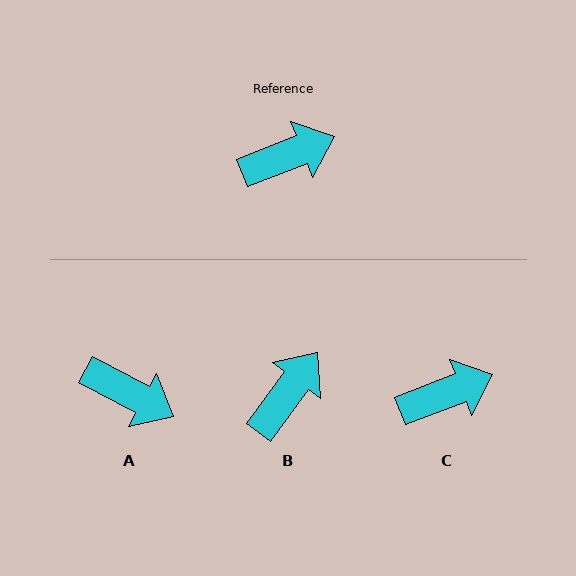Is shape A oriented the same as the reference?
No, it is off by about 50 degrees.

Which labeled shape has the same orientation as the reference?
C.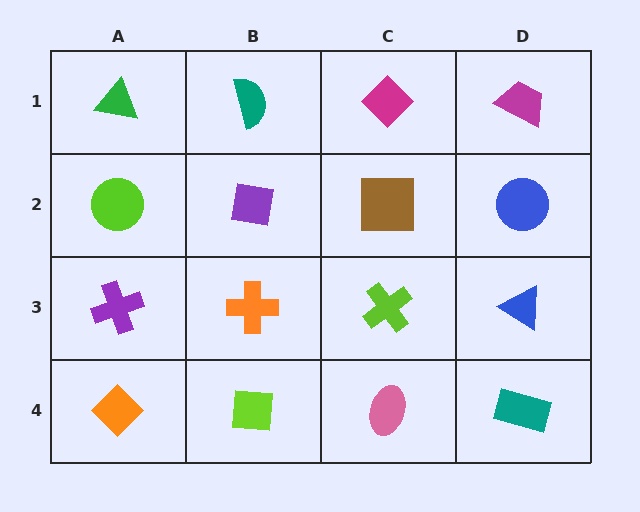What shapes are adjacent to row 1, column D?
A blue circle (row 2, column D), a magenta diamond (row 1, column C).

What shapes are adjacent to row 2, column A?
A green triangle (row 1, column A), a purple cross (row 3, column A), a purple square (row 2, column B).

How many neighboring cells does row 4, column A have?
2.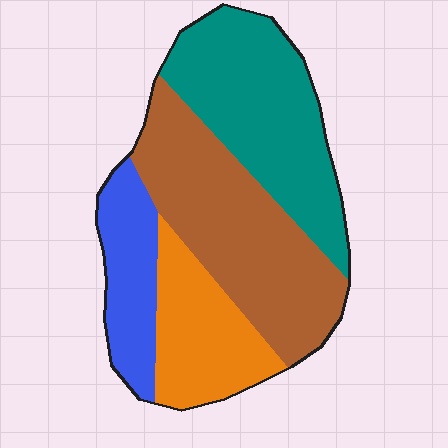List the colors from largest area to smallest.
From largest to smallest: brown, teal, orange, blue.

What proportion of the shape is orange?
Orange covers 18% of the shape.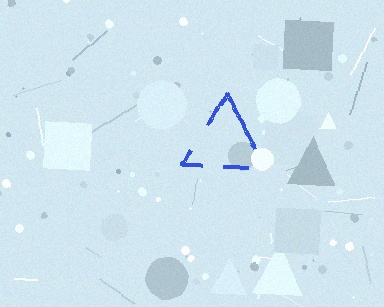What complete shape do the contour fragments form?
The contour fragments form a triangle.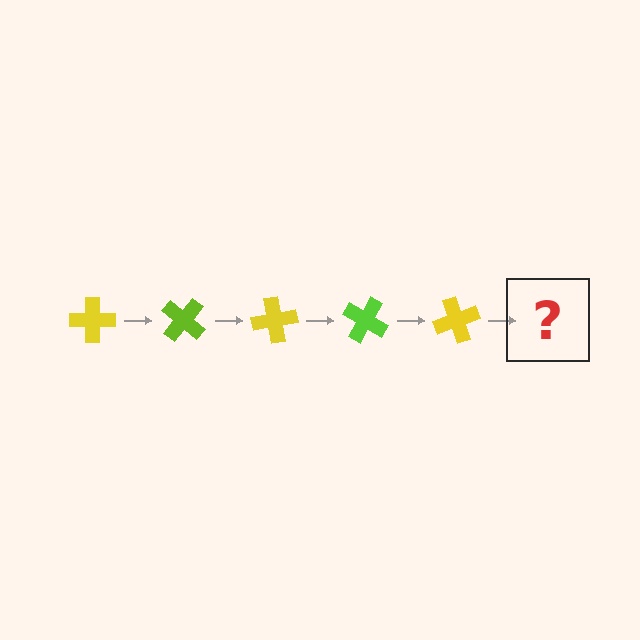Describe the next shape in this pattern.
It should be a lime cross, rotated 200 degrees from the start.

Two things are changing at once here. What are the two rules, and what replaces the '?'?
The two rules are that it rotates 40 degrees each step and the color cycles through yellow and lime. The '?' should be a lime cross, rotated 200 degrees from the start.